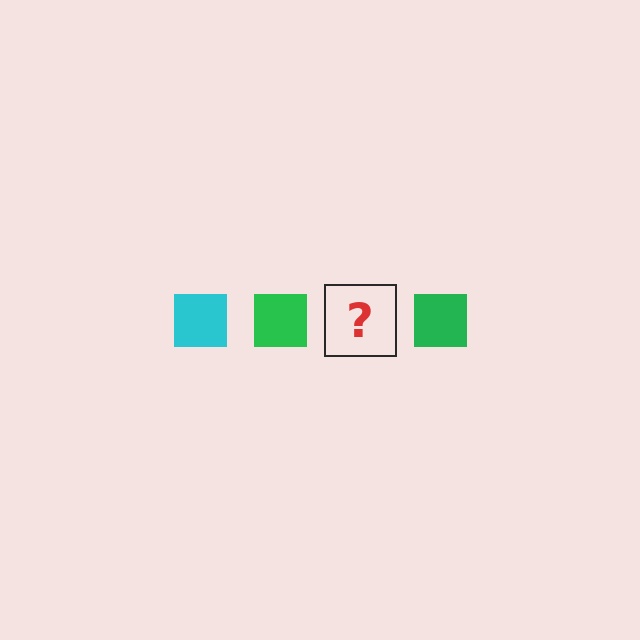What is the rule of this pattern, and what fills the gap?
The rule is that the pattern cycles through cyan, green squares. The gap should be filled with a cyan square.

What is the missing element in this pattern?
The missing element is a cyan square.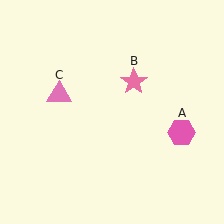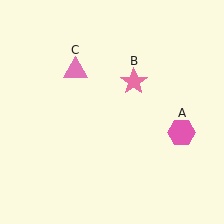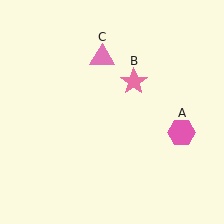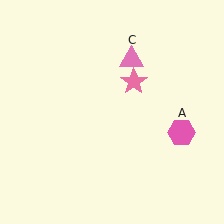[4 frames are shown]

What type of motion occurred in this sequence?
The pink triangle (object C) rotated clockwise around the center of the scene.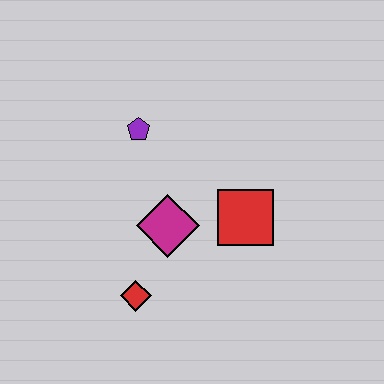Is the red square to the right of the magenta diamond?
Yes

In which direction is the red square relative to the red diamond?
The red square is to the right of the red diamond.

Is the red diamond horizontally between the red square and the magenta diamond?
No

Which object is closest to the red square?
The magenta diamond is closest to the red square.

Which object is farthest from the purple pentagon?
The red diamond is farthest from the purple pentagon.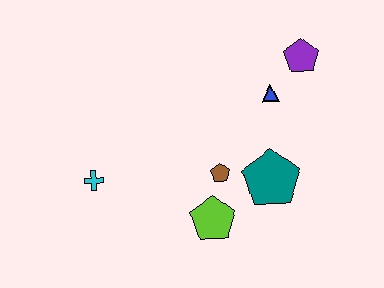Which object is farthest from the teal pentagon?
The cyan cross is farthest from the teal pentagon.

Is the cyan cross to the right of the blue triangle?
No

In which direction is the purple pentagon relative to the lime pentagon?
The purple pentagon is above the lime pentagon.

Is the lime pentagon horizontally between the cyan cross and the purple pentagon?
Yes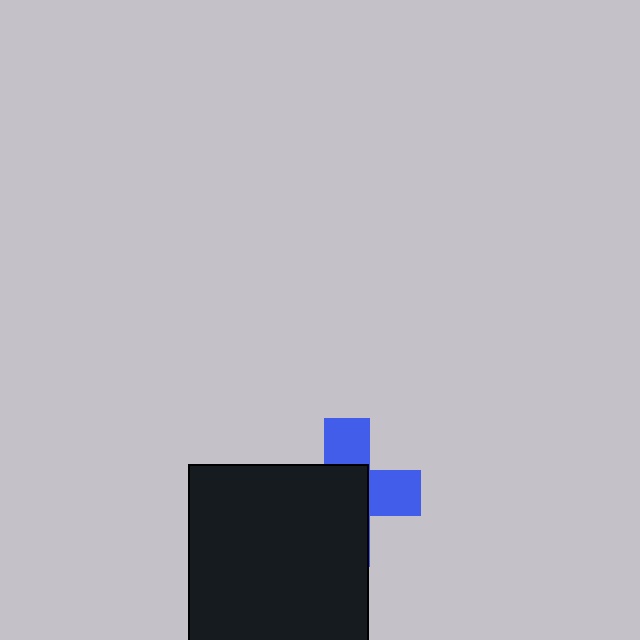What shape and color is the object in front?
The object in front is a black square.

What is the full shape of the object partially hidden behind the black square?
The partially hidden object is a blue cross.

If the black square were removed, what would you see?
You would see the complete blue cross.